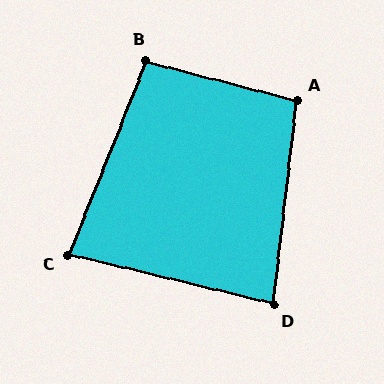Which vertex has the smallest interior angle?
C, at approximately 82 degrees.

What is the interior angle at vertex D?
Approximately 83 degrees (acute).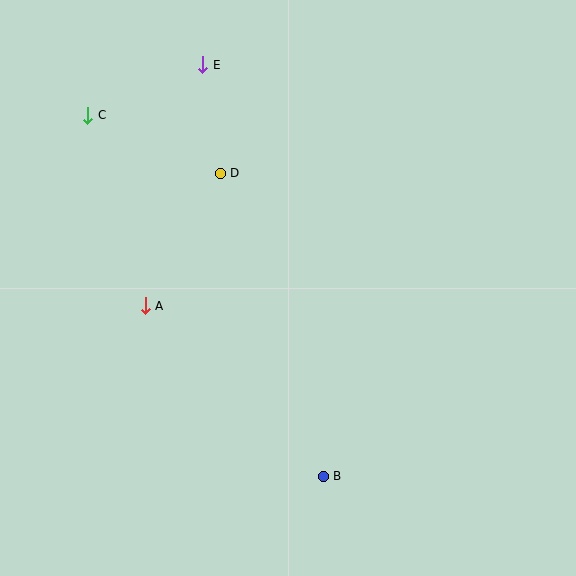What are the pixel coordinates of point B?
Point B is at (323, 476).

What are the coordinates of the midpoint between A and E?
The midpoint between A and E is at (174, 185).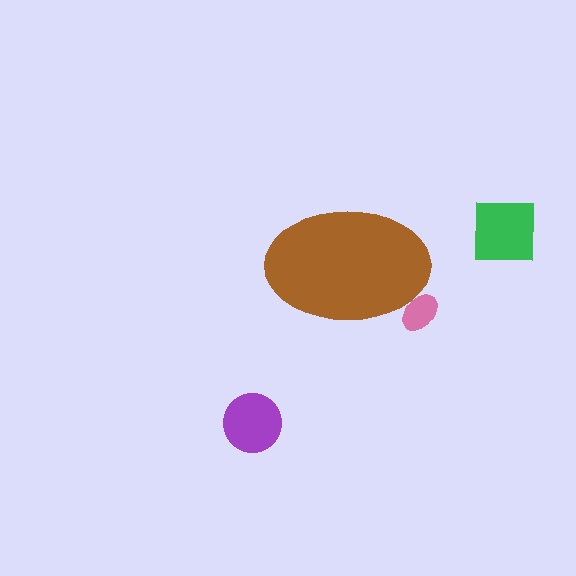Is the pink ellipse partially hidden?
Yes, the pink ellipse is partially hidden behind the brown ellipse.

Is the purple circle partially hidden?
No, the purple circle is fully visible.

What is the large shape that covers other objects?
A brown ellipse.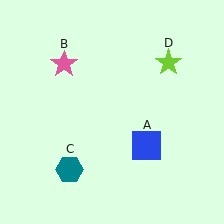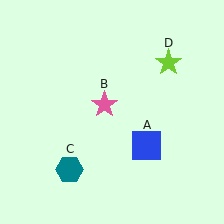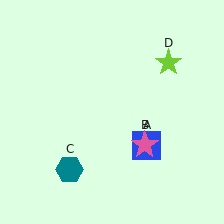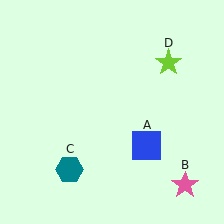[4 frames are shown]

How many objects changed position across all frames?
1 object changed position: pink star (object B).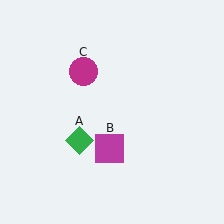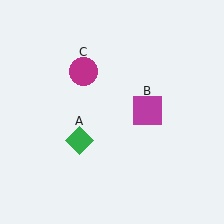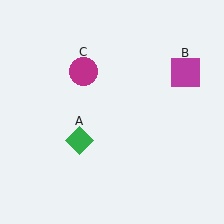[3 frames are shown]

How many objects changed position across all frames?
1 object changed position: magenta square (object B).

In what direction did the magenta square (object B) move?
The magenta square (object B) moved up and to the right.